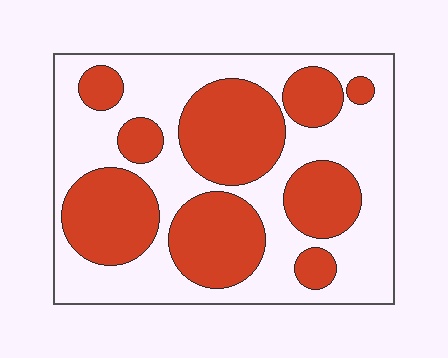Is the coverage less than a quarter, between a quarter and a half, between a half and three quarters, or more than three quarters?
Between a quarter and a half.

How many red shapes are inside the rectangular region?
9.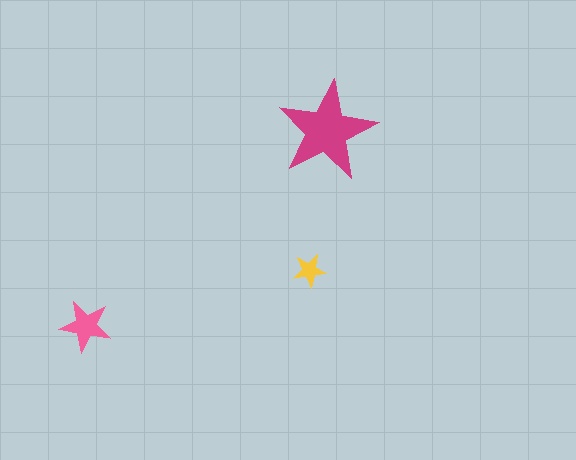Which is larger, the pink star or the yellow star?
The pink one.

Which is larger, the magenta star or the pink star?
The magenta one.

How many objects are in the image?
There are 3 objects in the image.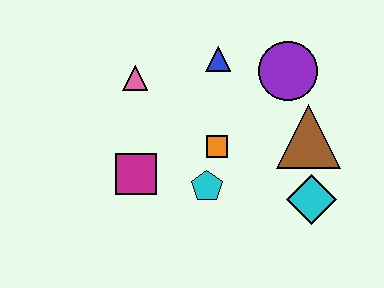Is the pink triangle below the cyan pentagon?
No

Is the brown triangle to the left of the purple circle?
No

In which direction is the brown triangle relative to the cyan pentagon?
The brown triangle is to the right of the cyan pentagon.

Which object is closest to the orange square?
The cyan pentagon is closest to the orange square.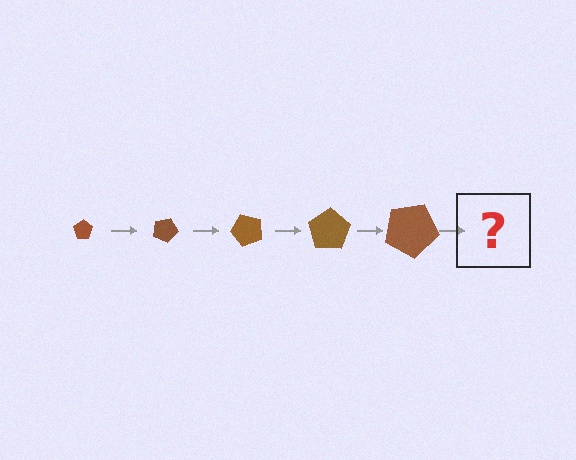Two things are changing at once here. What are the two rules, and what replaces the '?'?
The two rules are that the pentagon grows larger each step and it rotates 25 degrees each step. The '?' should be a pentagon, larger than the previous one and rotated 125 degrees from the start.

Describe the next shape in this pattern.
It should be a pentagon, larger than the previous one and rotated 125 degrees from the start.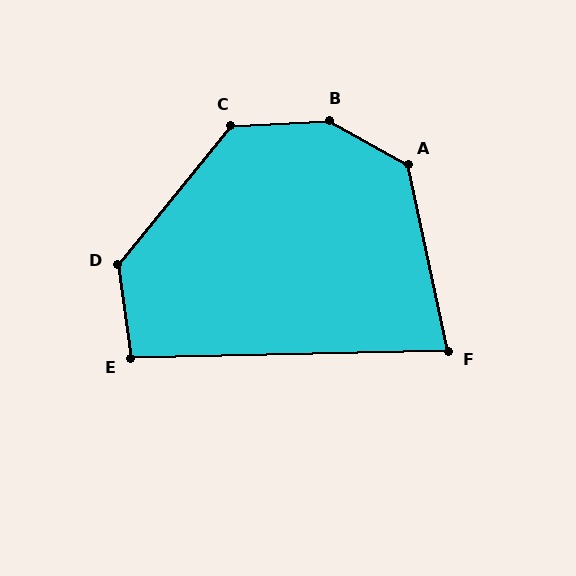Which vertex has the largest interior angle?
B, at approximately 148 degrees.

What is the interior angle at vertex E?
Approximately 97 degrees (obtuse).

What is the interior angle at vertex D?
Approximately 133 degrees (obtuse).